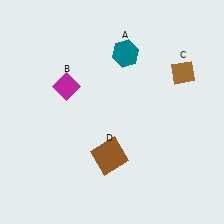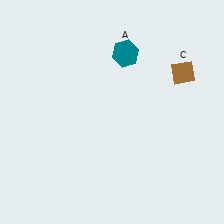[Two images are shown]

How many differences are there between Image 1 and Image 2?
There are 2 differences between the two images.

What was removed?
The brown square (D), the magenta diamond (B) were removed in Image 2.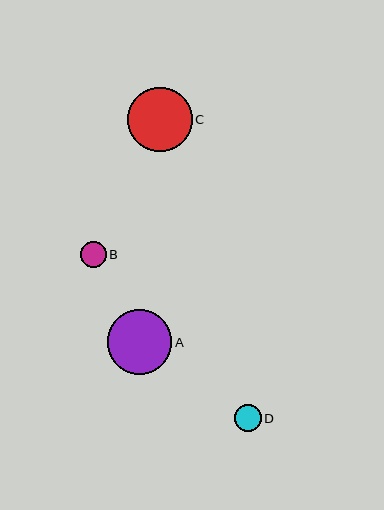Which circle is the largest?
Circle A is the largest with a size of approximately 64 pixels.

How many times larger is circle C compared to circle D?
Circle C is approximately 2.4 times the size of circle D.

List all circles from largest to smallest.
From largest to smallest: A, C, D, B.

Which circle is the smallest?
Circle B is the smallest with a size of approximately 26 pixels.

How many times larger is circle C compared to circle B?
Circle C is approximately 2.5 times the size of circle B.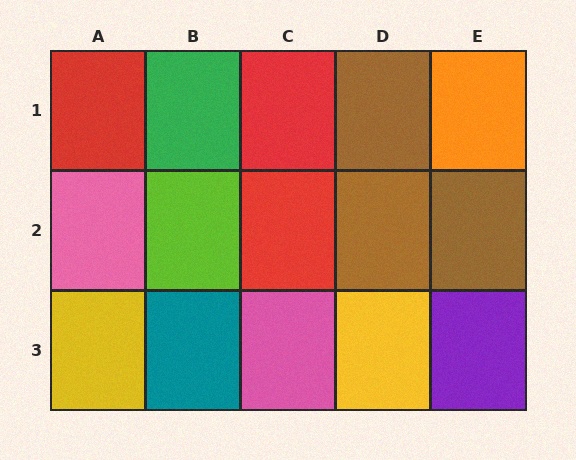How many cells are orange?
1 cell is orange.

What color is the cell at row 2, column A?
Pink.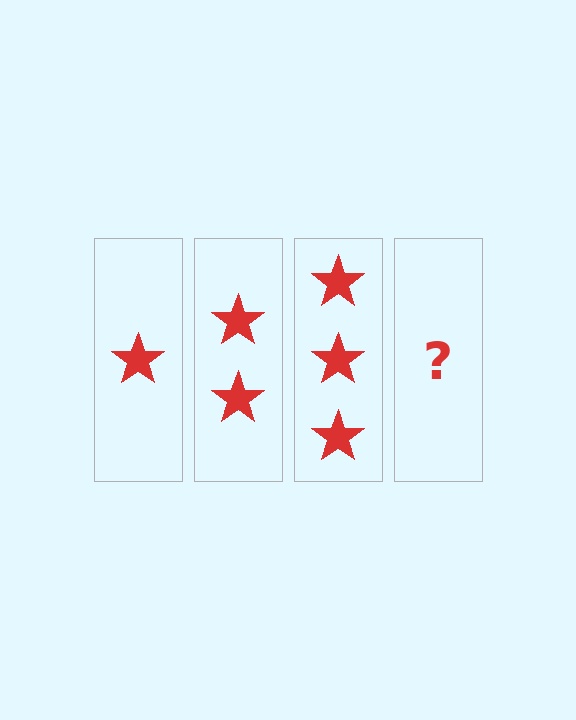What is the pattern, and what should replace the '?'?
The pattern is that each step adds one more star. The '?' should be 4 stars.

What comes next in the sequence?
The next element should be 4 stars.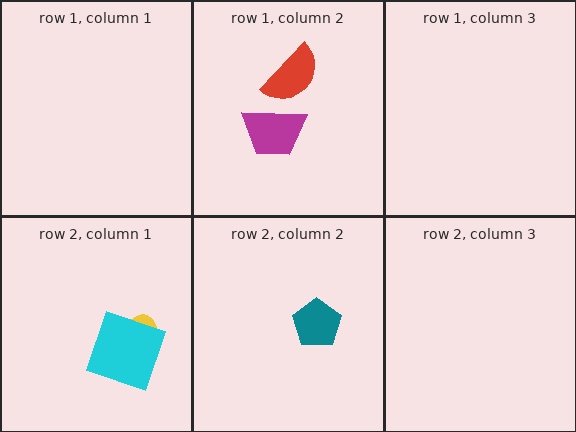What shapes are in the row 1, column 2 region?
The magenta trapezoid, the red semicircle.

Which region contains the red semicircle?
The row 1, column 2 region.